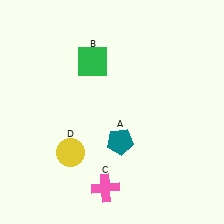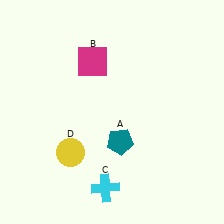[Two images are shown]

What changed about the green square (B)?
In Image 1, B is green. In Image 2, it changed to magenta.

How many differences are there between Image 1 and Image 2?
There are 2 differences between the two images.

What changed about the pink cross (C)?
In Image 1, C is pink. In Image 2, it changed to cyan.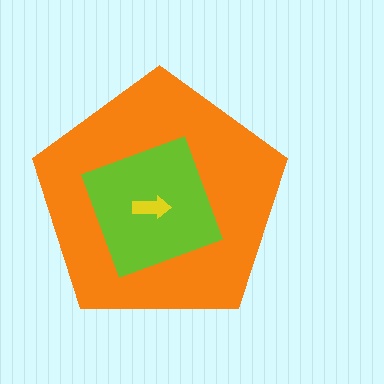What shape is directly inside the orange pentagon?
The lime diamond.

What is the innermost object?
The yellow arrow.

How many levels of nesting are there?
3.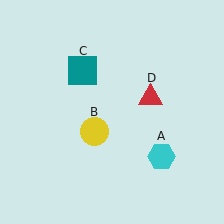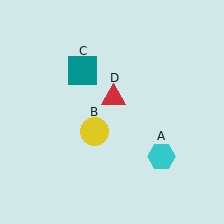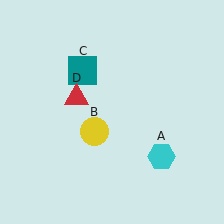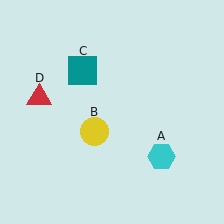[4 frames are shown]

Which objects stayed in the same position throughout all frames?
Cyan hexagon (object A) and yellow circle (object B) and teal square (object C) remained stationary.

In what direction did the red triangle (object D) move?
The red triangle (object D) moved left.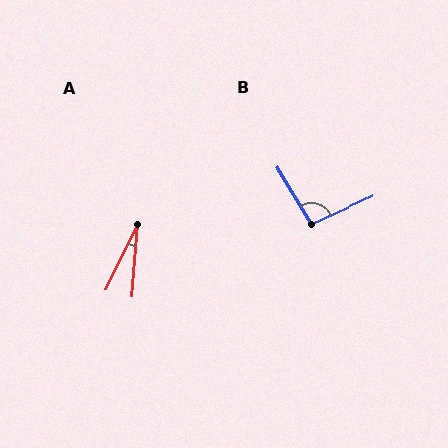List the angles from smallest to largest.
A (22°), B (97°).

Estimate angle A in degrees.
Approximately 22 degrees.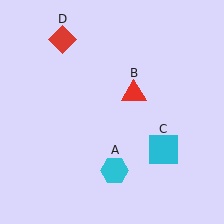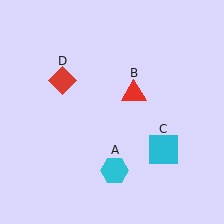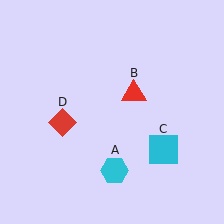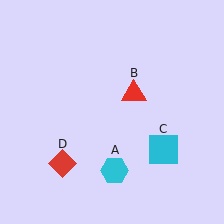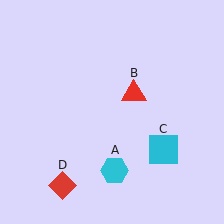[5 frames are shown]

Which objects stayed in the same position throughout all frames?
Cyan hexagon (object A) and red triangle (object B) and cyan square (object C) remained stationary.